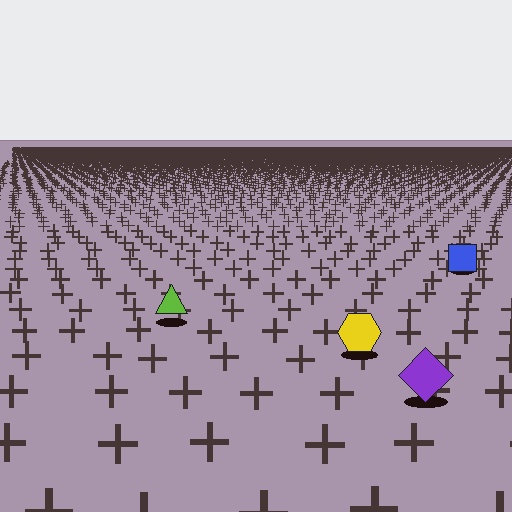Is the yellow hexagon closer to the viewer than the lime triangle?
Yes. The yellow hexagon is closer — you can tell from the texture gradient: the ground texture is coarser near it.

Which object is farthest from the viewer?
The blue square is farthest from the viewer. It appears smaller and the ground texture around it is denser.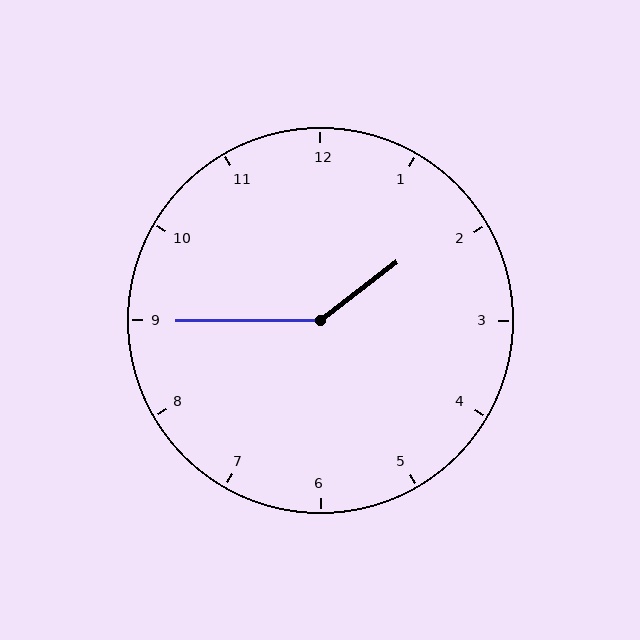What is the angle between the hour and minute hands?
Approximately 142 degrees.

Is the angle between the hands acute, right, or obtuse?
It is obtuse.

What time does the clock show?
1:45.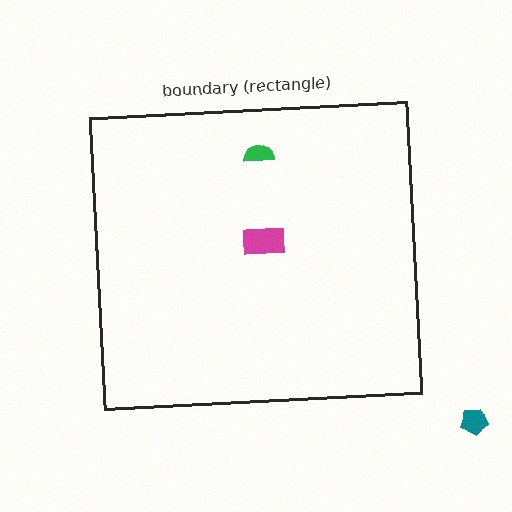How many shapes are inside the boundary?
2 inside, 1 outside.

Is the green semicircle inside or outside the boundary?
Inside.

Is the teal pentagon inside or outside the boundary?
Outside.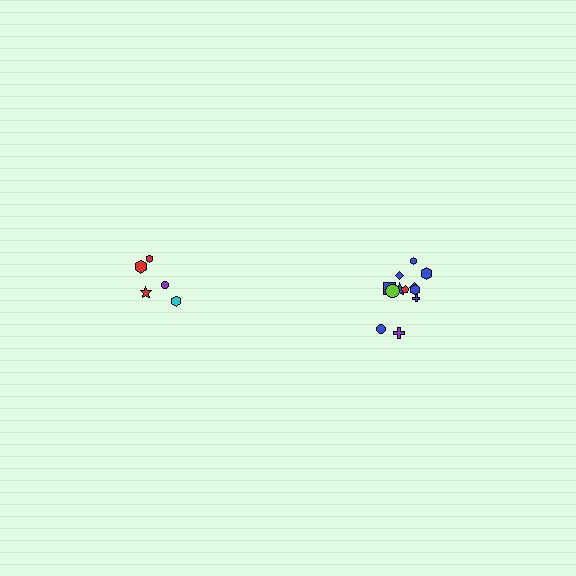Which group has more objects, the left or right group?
The right group.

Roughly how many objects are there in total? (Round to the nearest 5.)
Roughly 15 objects in total.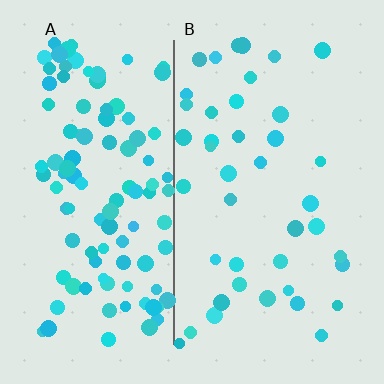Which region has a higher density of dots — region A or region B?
A (the left).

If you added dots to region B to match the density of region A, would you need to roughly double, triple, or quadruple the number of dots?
Approximately triple.